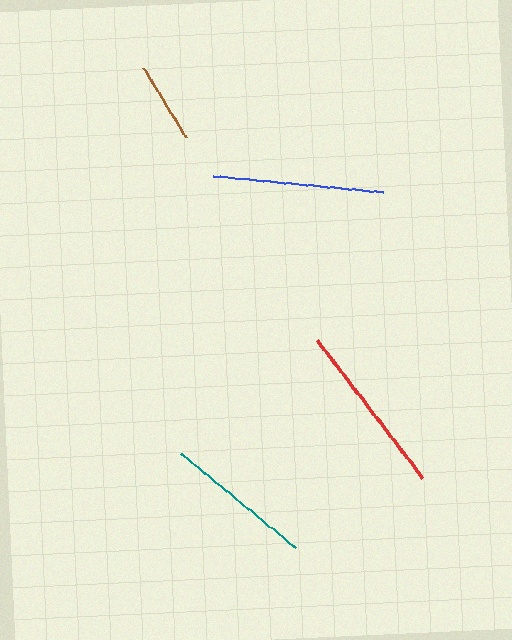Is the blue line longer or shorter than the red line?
The red line is longer than the blue line.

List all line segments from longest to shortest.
From longest to shortest: red, blue, teal, brown.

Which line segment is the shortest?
The brown line is the shortest at approximately 81 pixels.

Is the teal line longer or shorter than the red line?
The red line is longer than the teal line.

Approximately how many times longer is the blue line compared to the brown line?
The blue line is approximately 2.1 times the length of the brown line.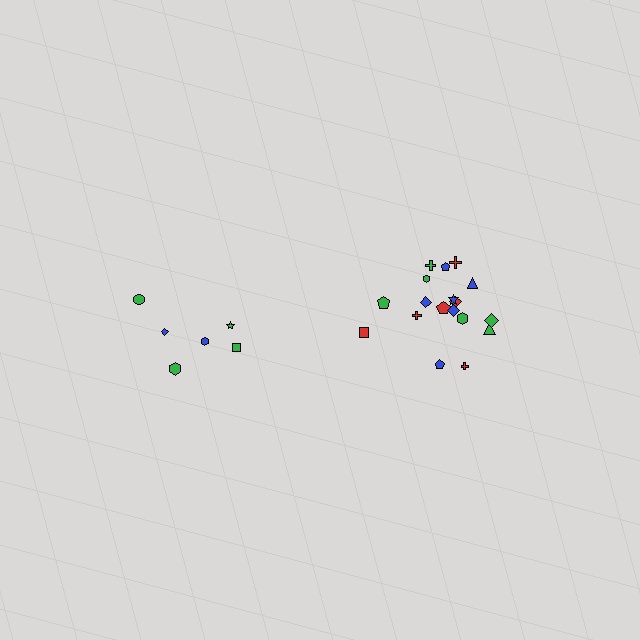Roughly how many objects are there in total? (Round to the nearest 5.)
Roughly 25 objects in total.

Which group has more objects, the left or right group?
The right group.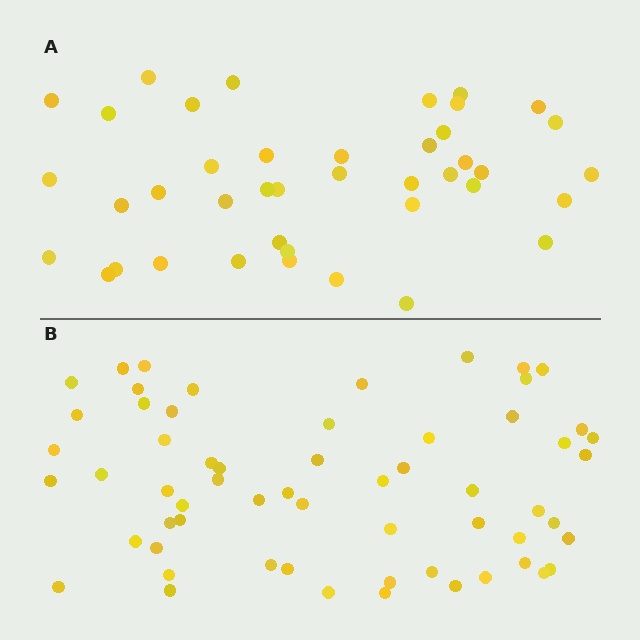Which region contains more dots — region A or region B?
Region B (the bottom region) has more dots.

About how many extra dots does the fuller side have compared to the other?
Region B has approximately 20 more dots than region A.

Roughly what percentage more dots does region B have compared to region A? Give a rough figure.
About 45% more.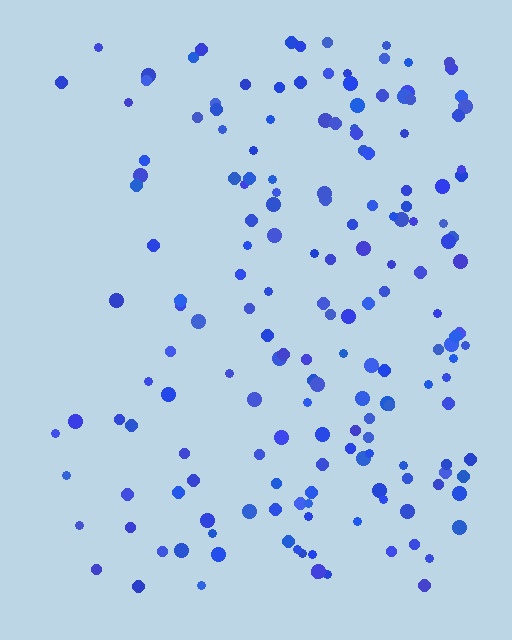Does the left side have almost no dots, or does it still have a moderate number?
Still a moderate number, just noticeably fewer than the right.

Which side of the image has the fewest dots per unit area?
The left.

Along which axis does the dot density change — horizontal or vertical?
Horizontal.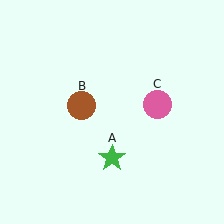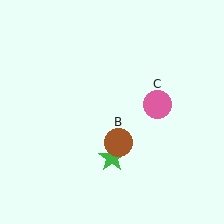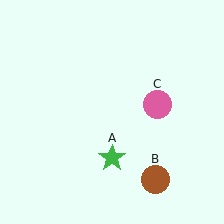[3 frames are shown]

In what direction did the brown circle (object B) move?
The brown circle (object B) moved down and to the right.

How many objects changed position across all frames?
1 object changed position: brown circle (object B).